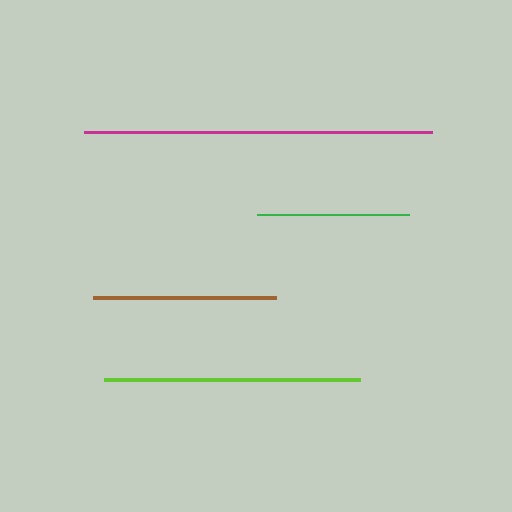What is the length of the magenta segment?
The magenta segment is approximately 348 pixels long.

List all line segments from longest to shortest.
From longest to shortest: magenta, lime, brown, green.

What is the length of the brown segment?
The brown segment is approximately 182 pixels long.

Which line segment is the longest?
The magenta line is the longest at approximately 348 pixels.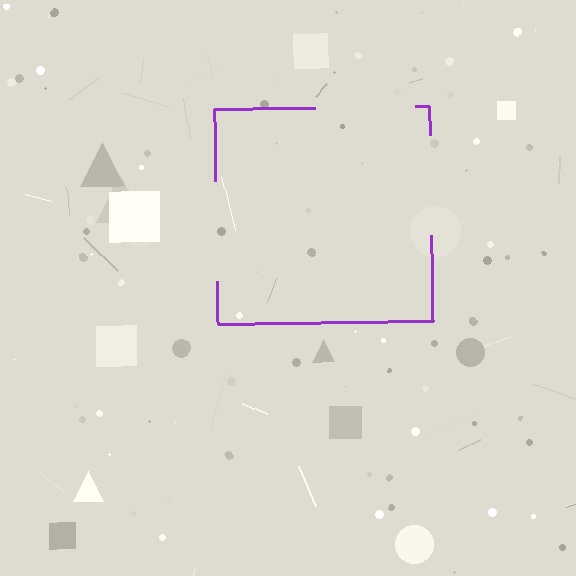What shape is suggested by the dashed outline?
The dashed outline suggests a square.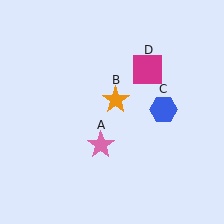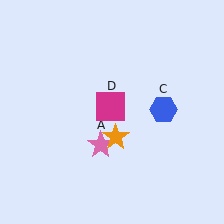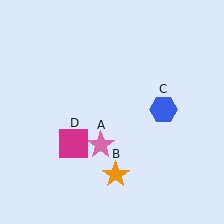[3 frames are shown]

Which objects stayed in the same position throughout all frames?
Pink star (object A) and blue hexagon (object C) remained stationary.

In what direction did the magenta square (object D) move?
The magenta square (object D) moved down and to the left.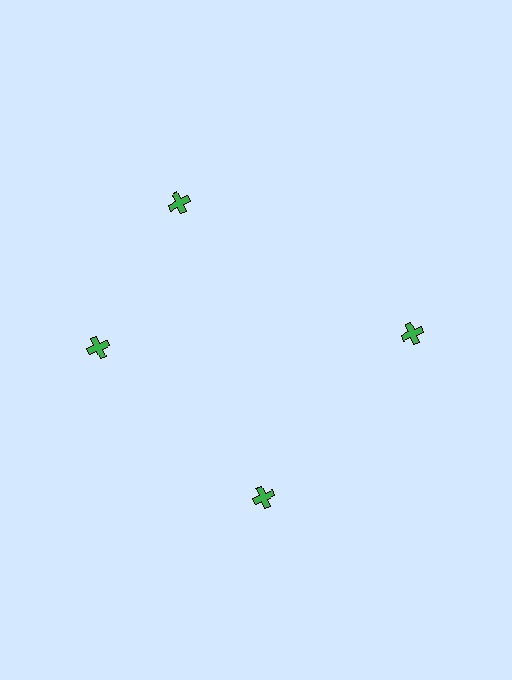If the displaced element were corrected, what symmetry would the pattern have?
It would have 4-fold rotational symmetry — the pattern would map onto itself every 90 degrees.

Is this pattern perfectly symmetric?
No. The 4 green crosses are arranged in a ring, but one element near the 12 o'clock position is rotated out of alignment along the ring, breaking the 4-fold rotational symmetry.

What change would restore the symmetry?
The symmetry would be restored by rotating it back into even spacing with its neighbors so that all 4 crosses sit at equal angles and equal distance from the center.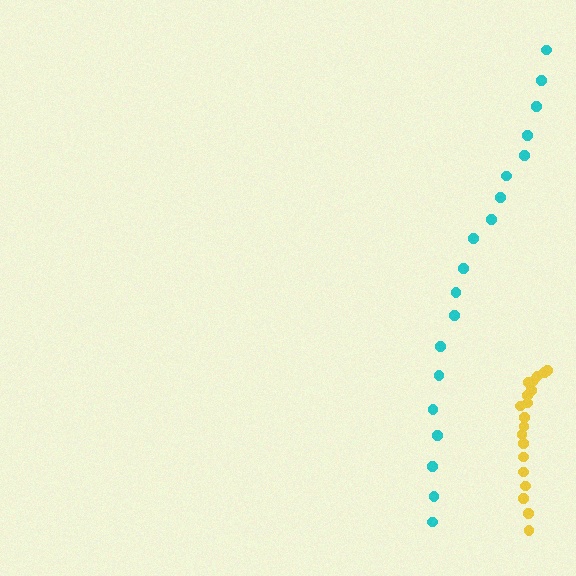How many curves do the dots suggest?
There are 2 distinct paths.